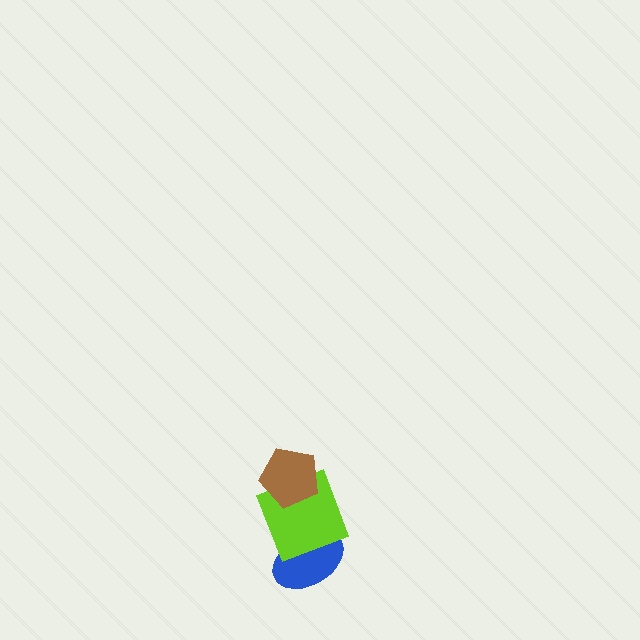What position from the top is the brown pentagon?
The brown pentagon is 1st from the top.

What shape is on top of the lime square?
The brown pentagon is on top of the lime square.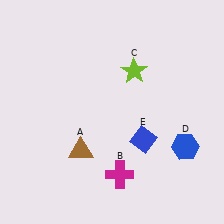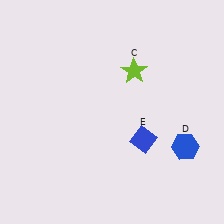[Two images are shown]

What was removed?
The brown triangle (A), the magenta cross (B) were removed in Image 2.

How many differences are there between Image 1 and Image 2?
There are 2 differences between the two images.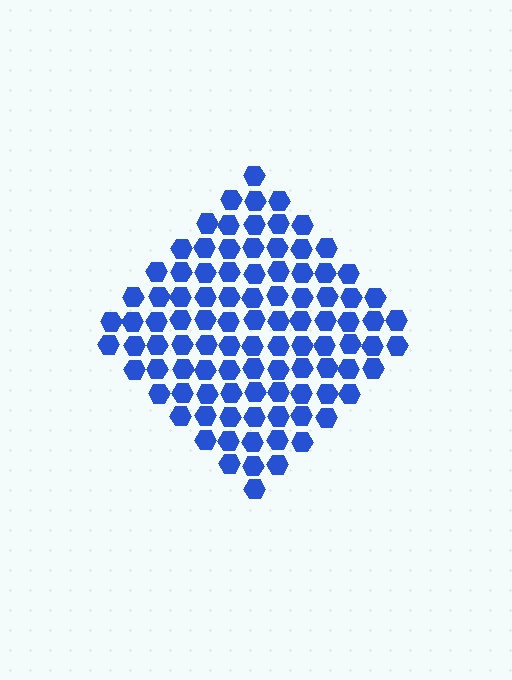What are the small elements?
The small elements are hexagons.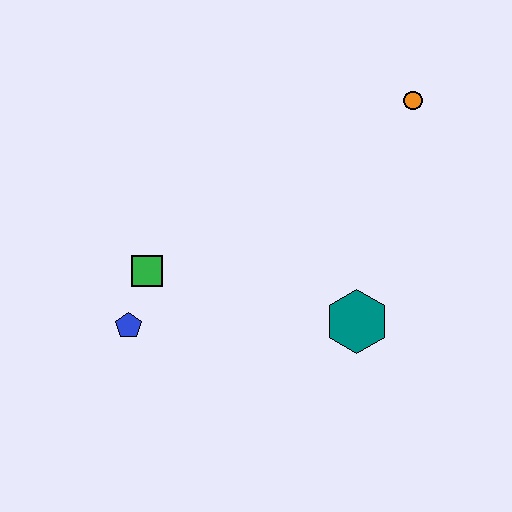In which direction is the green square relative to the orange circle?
The green square is to the left of the orange circle.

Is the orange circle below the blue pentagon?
No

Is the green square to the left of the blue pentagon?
No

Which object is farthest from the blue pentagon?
The orange circle is farthest from the blue pentagon.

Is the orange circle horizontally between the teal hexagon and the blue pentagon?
No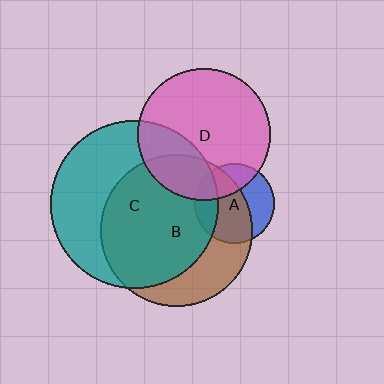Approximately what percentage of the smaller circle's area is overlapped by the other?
Approximately 20%.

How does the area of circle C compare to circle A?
Approximately 4.5 times.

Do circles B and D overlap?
Yes.